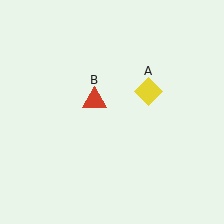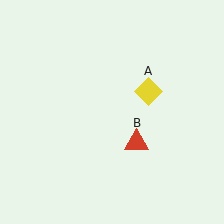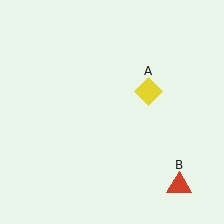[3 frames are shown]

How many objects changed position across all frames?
1 object changed position: red triangle (object B).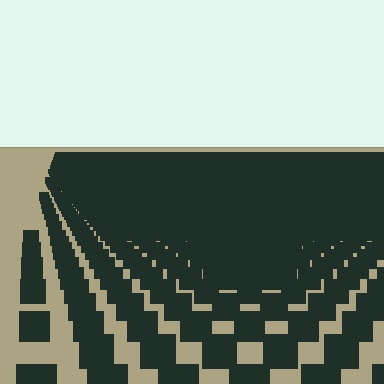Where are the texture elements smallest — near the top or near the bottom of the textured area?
Near the top.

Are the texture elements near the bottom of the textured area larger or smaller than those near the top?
Larger. Near the bottom, elements are closer to the viewer and appear at a bigger on-screen size.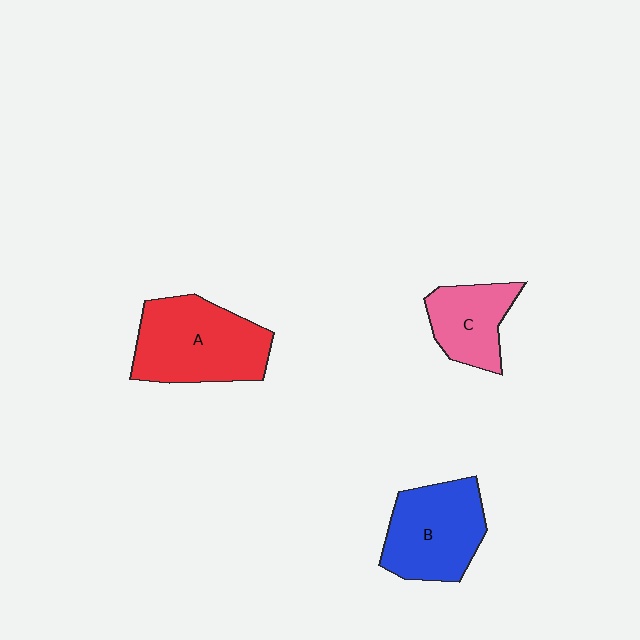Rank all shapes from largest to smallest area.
From largest to smallest: A (red), B (blue), C (pink).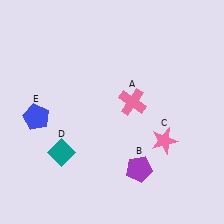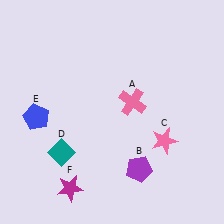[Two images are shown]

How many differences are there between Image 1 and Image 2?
There is 1 difference between the two images.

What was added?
A magenta star (F) was added in Image 2.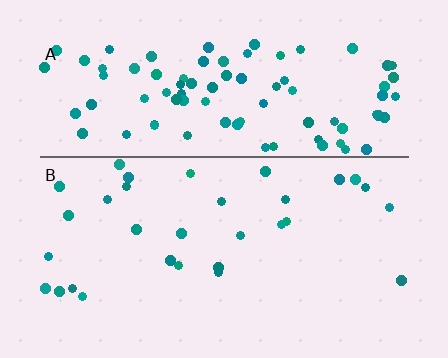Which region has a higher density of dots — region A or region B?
A (the top).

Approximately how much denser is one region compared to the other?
Approximately 3.0× — region A over region B.